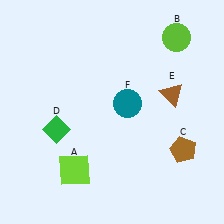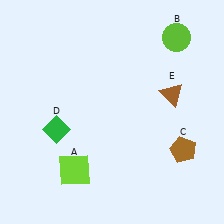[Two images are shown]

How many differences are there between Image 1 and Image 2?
There is 1 difference between the two images.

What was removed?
The teal circle (F) was removed in Image 2.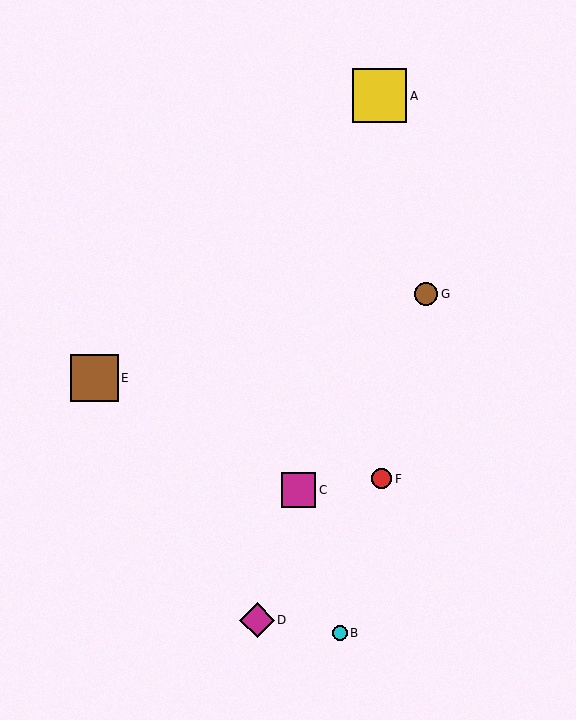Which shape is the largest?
The yellow square (labeled A) is the largest.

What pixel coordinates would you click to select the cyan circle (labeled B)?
Click at (340, 633) to select the cyan circle B.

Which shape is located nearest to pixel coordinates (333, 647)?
The cyan circle (labeled B) at (340, 633) is nearest to that location.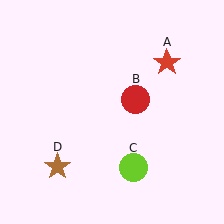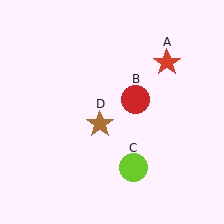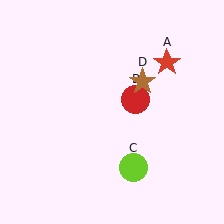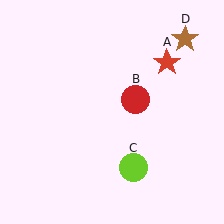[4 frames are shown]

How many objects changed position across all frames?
1 object changed position: brown star (object D).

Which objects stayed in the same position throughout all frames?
Red star (object A) and red circle (object B) and lime circle (object C) remained stationary.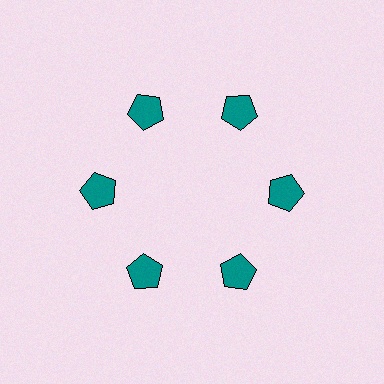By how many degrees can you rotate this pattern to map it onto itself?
The pattern maps onto itself every 60 degrees of rotation.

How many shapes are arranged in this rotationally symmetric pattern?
There are 6 shapes, arranged in 6 groups of 1.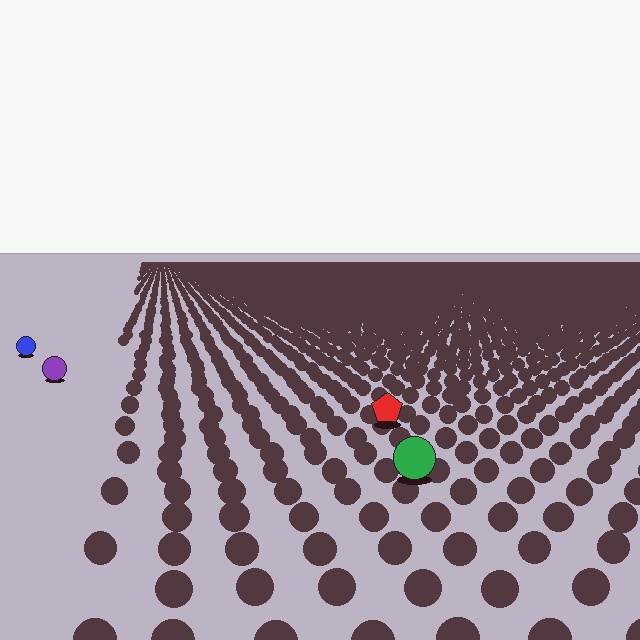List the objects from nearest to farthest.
From nearest to farthest: the green circle, the red pentagon, the purple circle, the blue circle.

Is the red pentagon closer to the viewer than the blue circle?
Yes. The red pentagon is closer — you can tell from the texture gradient: the ground texture is coarser near it.